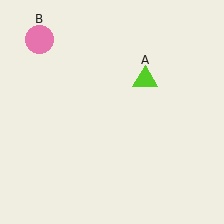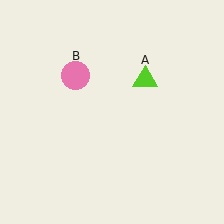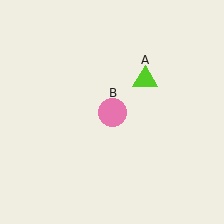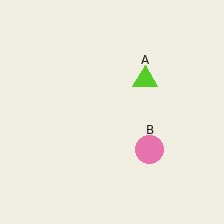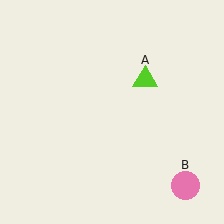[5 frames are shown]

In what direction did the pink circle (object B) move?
The pink circle (object B) moved down and to the right.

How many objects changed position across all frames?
1 object changed position: pink circle (object B).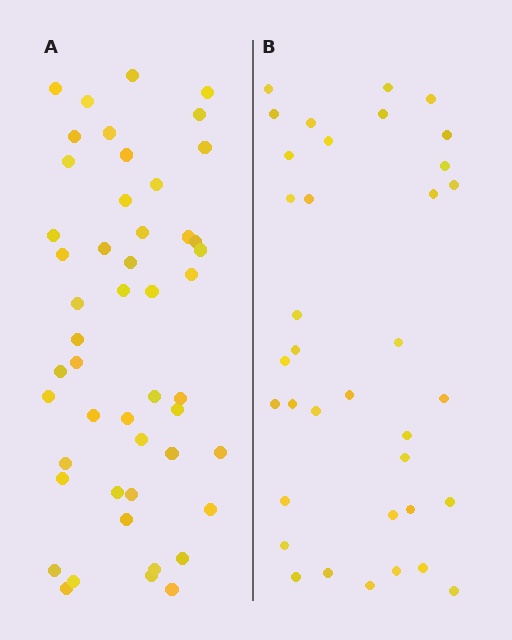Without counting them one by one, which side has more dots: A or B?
Region A (the left region) has more dots.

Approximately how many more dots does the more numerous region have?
Region A has approximately 15 more dots than region B.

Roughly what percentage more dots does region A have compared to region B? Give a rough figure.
About 35% more.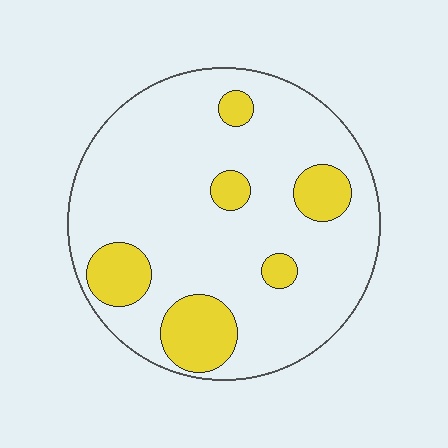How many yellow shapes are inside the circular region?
6.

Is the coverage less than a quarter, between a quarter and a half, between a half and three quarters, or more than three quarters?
Less than a quarter.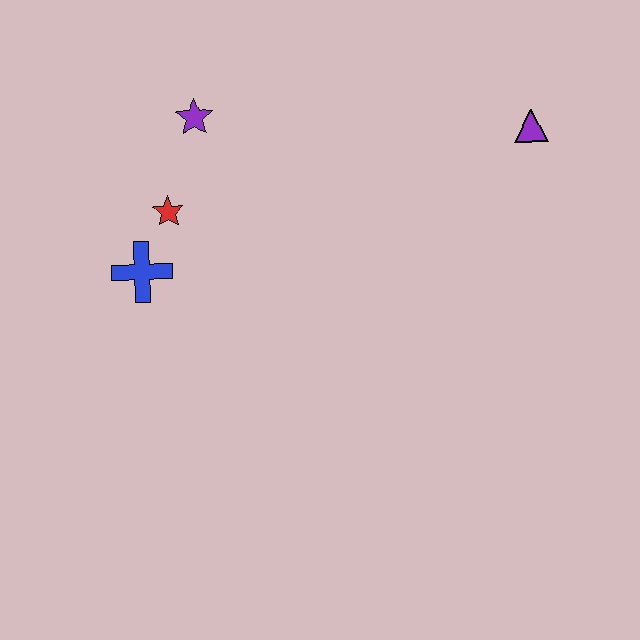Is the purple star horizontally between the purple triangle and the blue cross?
Yes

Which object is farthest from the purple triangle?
The blue cross is farthest from the purple triangle.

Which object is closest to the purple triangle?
The purple star is closest to the purple triangle.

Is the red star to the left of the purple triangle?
Yes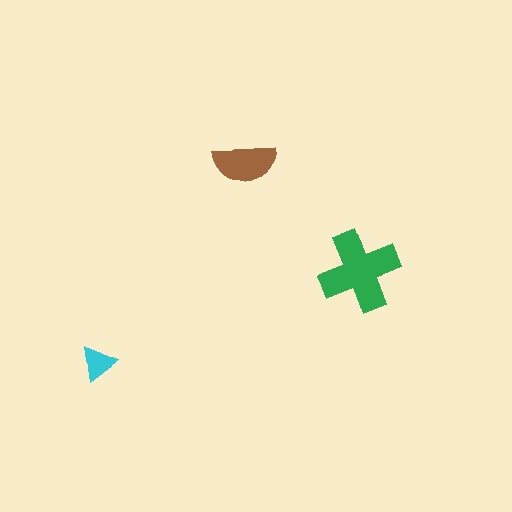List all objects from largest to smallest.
The green cross, the brown semicircle, the cyan triangle.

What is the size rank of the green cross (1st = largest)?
1st.